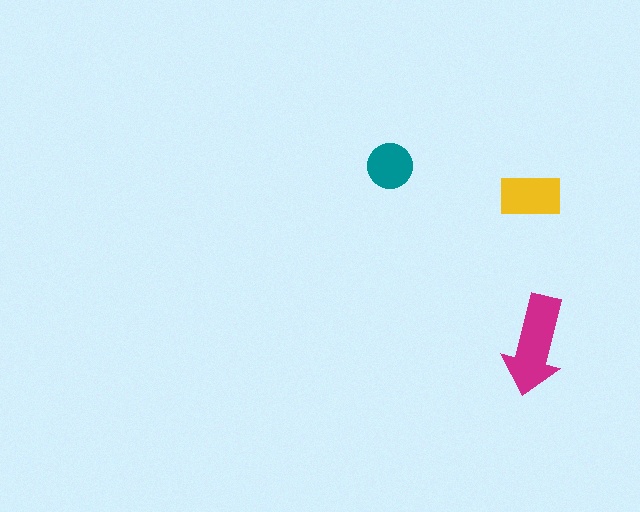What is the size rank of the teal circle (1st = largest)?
3rd.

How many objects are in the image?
There are 3 objects in the image.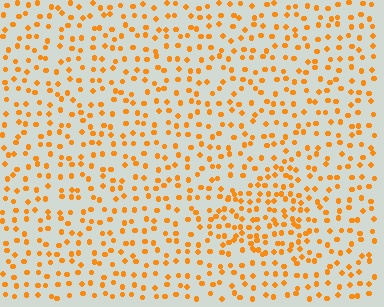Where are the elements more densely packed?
The elements are more densely packed inside the triangle boundary.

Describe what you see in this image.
The image contains small orange elements arranged at two different densities. A triangle-shaped region is visible where the elements are more densely packed than the surrounding area.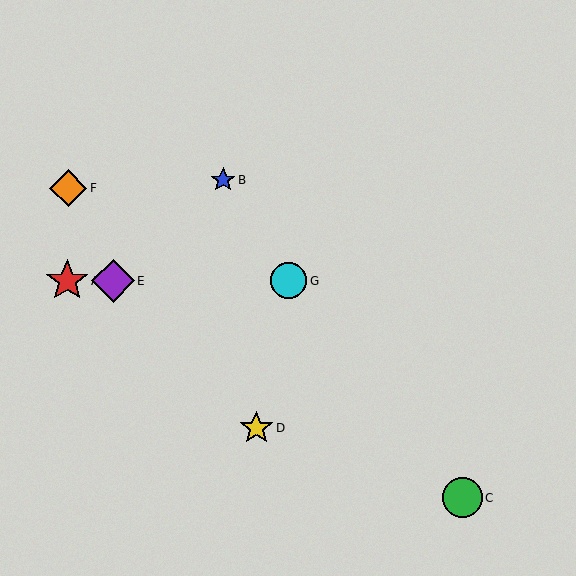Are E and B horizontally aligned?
No, E is at y≈281 and B is at y≈180.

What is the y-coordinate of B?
Object B is at y≈180.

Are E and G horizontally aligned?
Yes, both are at y≈281.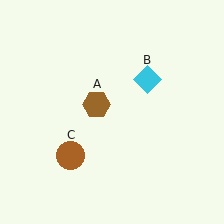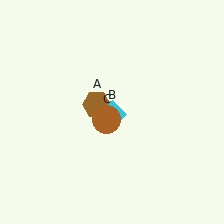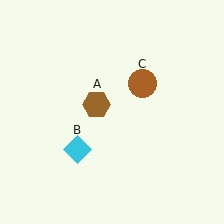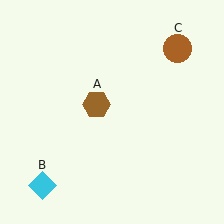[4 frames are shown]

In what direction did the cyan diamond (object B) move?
The cyan diamond (object B) moved down and to the left.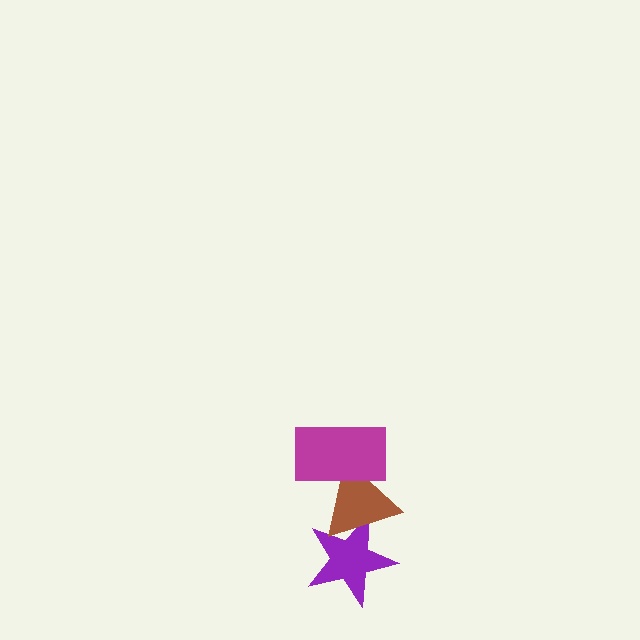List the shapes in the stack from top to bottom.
From top to bottom: the magenta rectangle, the brown triangle, the purple star.